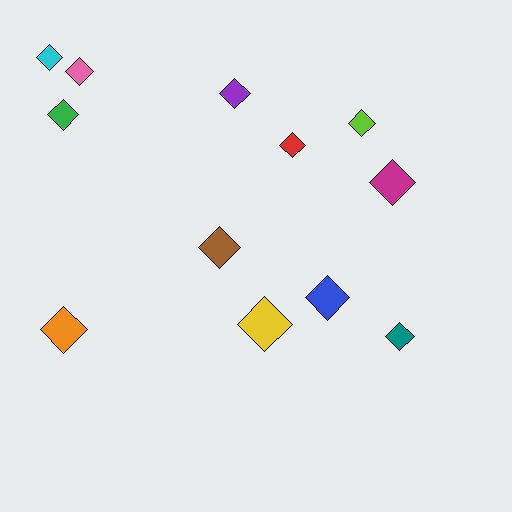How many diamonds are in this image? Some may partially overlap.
There are 12 diamonds.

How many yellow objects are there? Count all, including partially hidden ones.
There is 1 yellow object.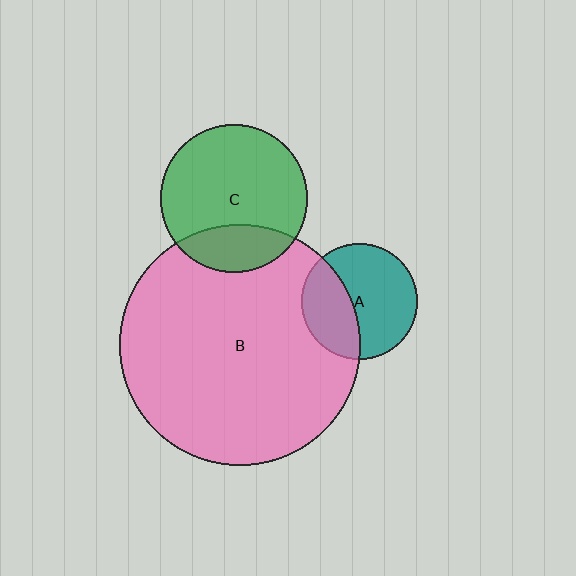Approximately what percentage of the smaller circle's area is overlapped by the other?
Approximately 25%.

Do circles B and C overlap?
Yes.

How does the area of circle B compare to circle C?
Approximately 2.7 times.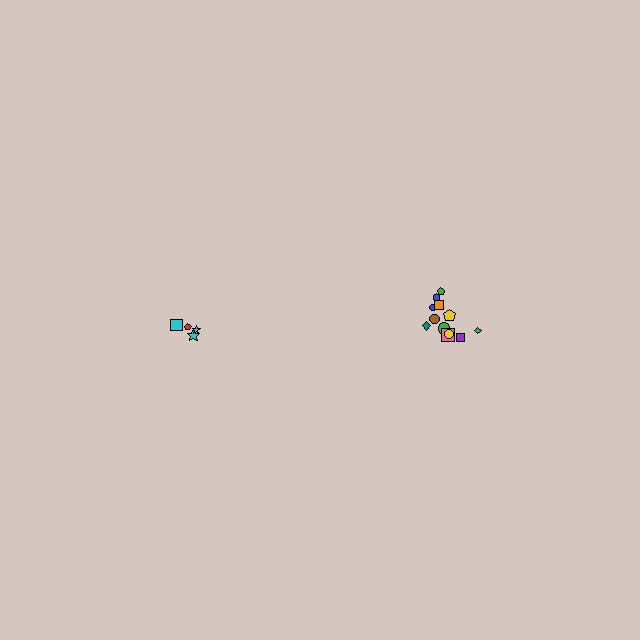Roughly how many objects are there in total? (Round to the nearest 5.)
Roughly 15 objects in total.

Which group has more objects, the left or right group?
The right group.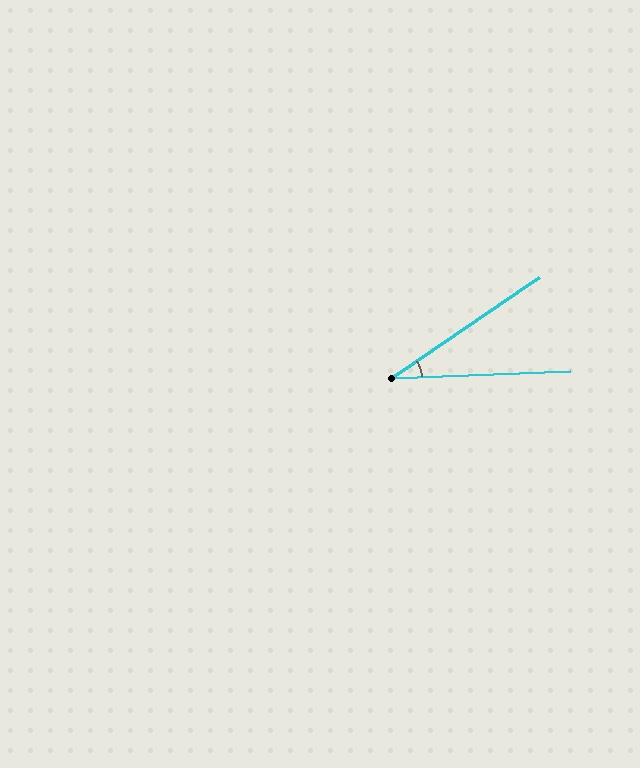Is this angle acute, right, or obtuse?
It is acute.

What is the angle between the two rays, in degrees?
Approximately 32 degrees.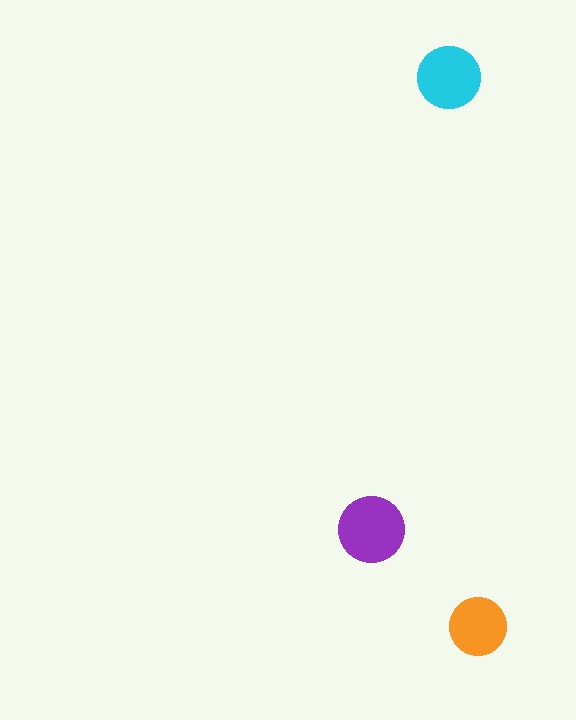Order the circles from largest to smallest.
the purple one, the cyan one, the orange one.